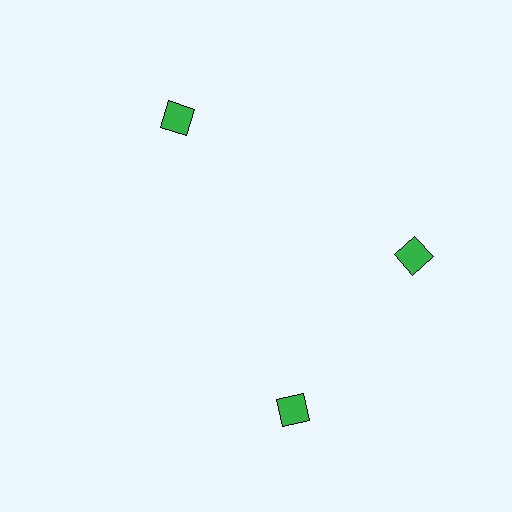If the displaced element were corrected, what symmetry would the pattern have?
It would have 3-fold rotational symmetry — the pattern would map onto itself every 120 degrees.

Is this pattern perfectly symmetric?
No. The 3 green diamonds are arranged in a ring, but one element near the 7 o'clock position is rotated out of alignment along the ring, breaking the 3-fold rotational symmetry.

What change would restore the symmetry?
The symmetry would be restored by rotating it back into even spacing with its neighbors so that all 3 diamonds sit at equal angles and equal distance from the center.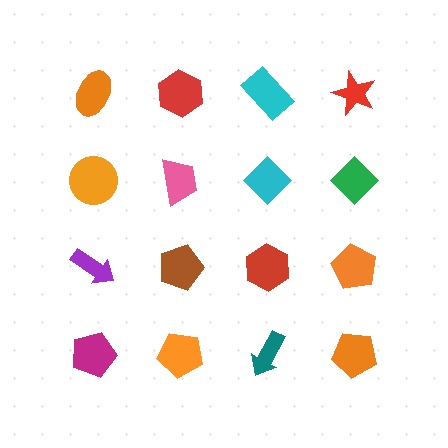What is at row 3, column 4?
An orange pentagon.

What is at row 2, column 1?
An orange circle.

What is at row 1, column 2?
A red hexagon.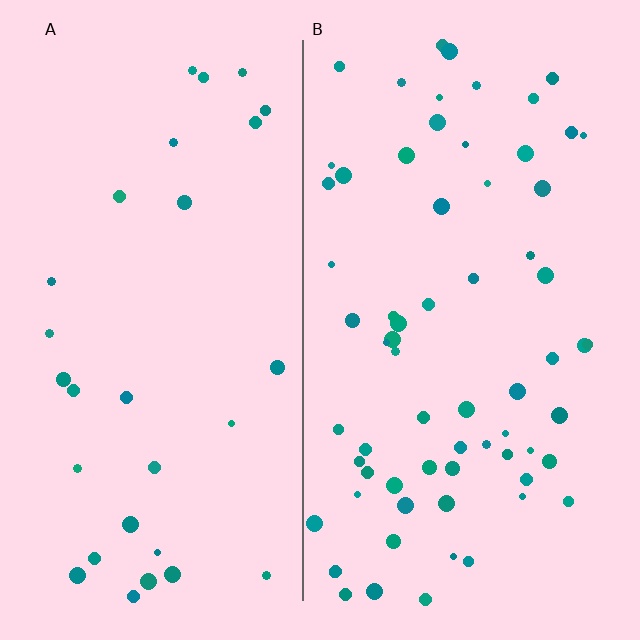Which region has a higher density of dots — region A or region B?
B (the right).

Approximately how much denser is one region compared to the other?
Approximately 2.3× — region B over region A.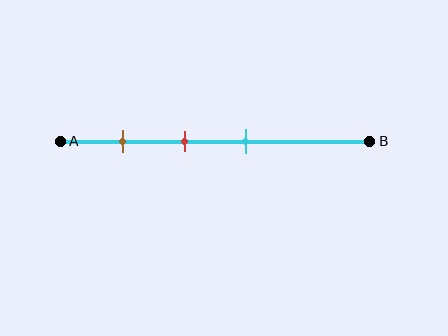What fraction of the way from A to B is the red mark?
The red mark is approximately 40% (0.4) of the way from A to B.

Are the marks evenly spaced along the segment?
Yes, the marks are approximately evenly spaced.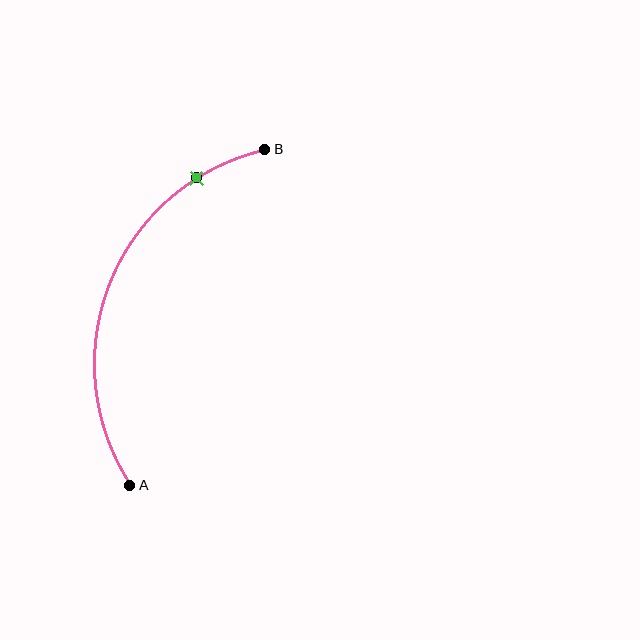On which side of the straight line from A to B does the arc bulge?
The arc bulges to the left of the straight line connecting A and B.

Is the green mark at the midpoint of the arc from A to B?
No. The green mark lies on the arc but is closer to endpoint B. The arc midpoint would be at the point on the curve equidistant along the arc from both A and B.